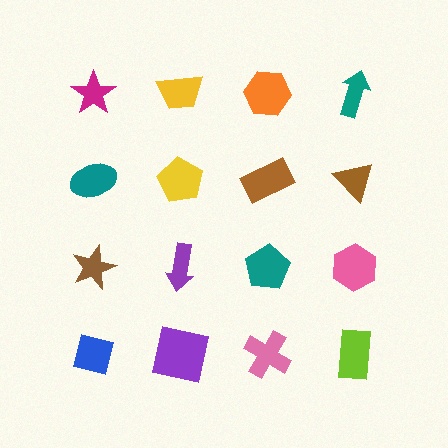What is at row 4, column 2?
A purple square.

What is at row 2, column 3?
A brown rectangle.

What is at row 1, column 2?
A yellow trapezoid.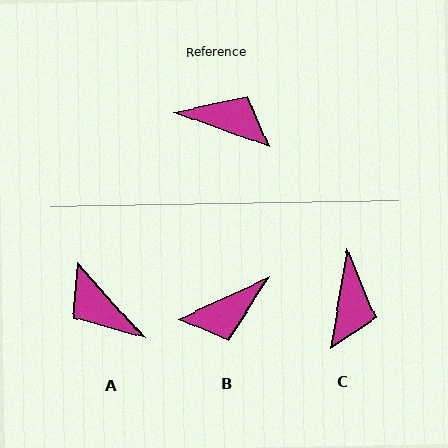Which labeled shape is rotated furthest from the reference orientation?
A, about 152 degrees away.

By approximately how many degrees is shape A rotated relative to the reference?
Approximately 152 degrees counter-clockwise.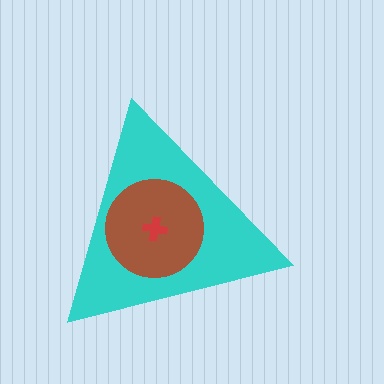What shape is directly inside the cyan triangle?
The brown circle.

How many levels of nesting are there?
3.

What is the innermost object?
The red cross.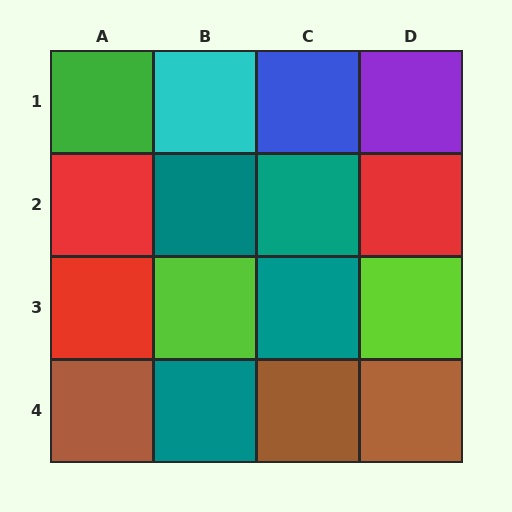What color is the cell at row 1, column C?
Blue.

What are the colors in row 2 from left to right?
Red, teal, teal, red.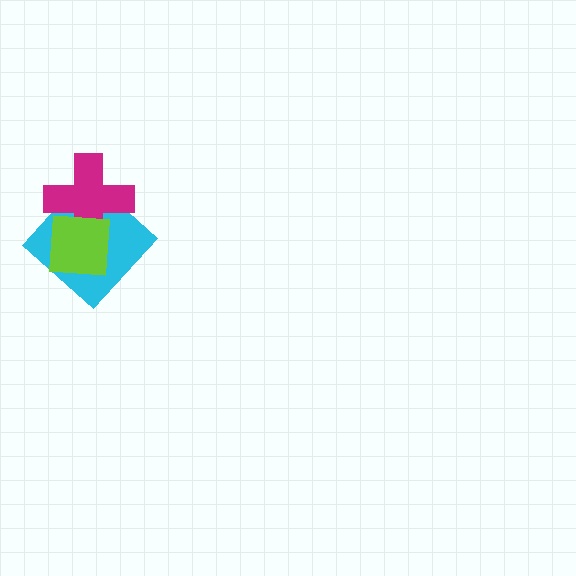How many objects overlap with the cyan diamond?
2 objects overlap with the cyan diamond.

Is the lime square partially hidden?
No, no other shape covers it.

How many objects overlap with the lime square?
2 objects overlap with the lime square.